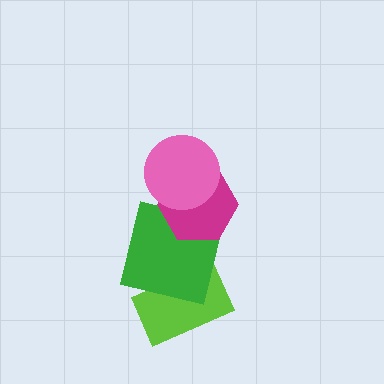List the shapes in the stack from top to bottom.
From top to bottom: the pink circle, the magenta hexagon, the green square, the lime rectangle.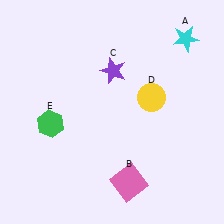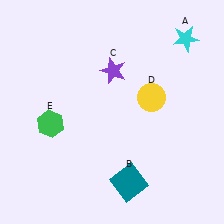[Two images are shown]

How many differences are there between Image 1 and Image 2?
There is 1 difference between the two images.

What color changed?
The square (B) changed from pink in Image 1 to teal in Image 2.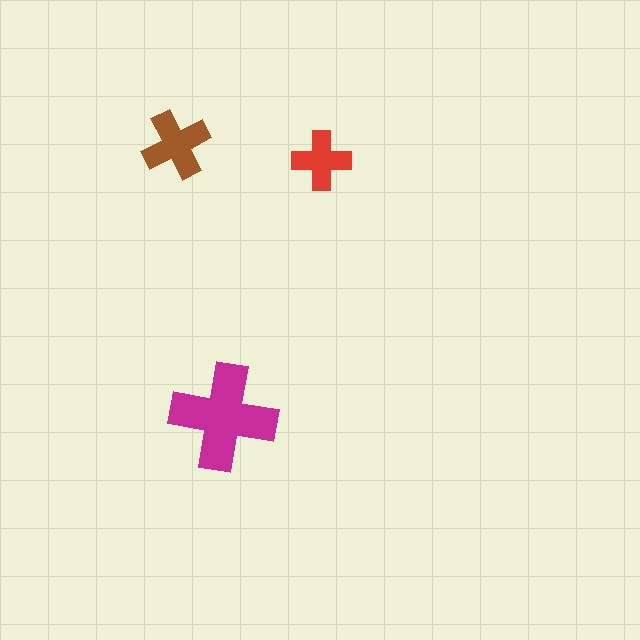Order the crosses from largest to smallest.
the magenta one, the brown one, the red one.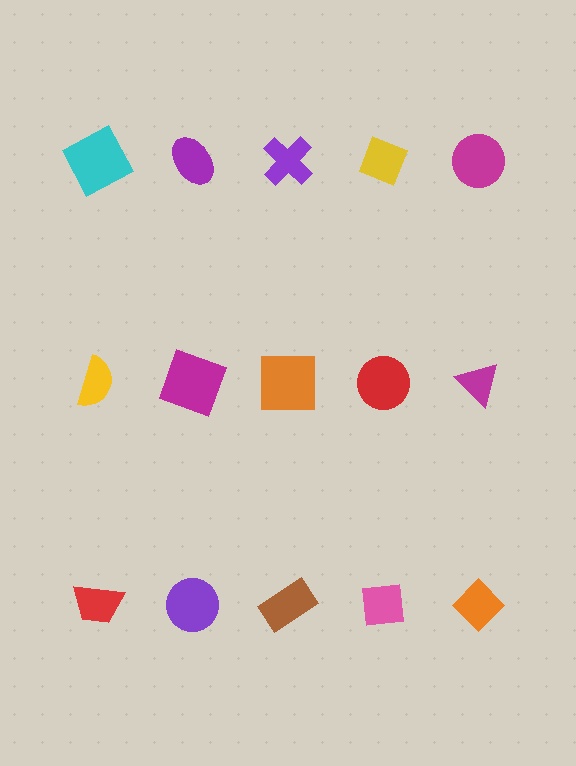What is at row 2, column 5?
A magenta triangle.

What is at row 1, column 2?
A purple ellipse.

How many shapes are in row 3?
5 shapes.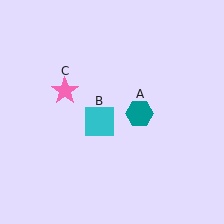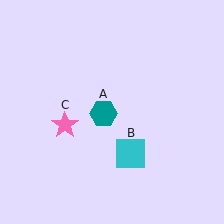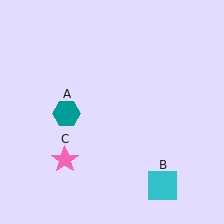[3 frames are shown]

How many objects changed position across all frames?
3 objects changed position: teal hexagon (object A), cyan square (object B), pink star (object C).